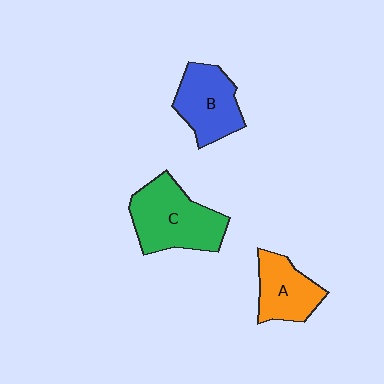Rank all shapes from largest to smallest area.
From largest to smallest: C (green), B (blue), A (orange).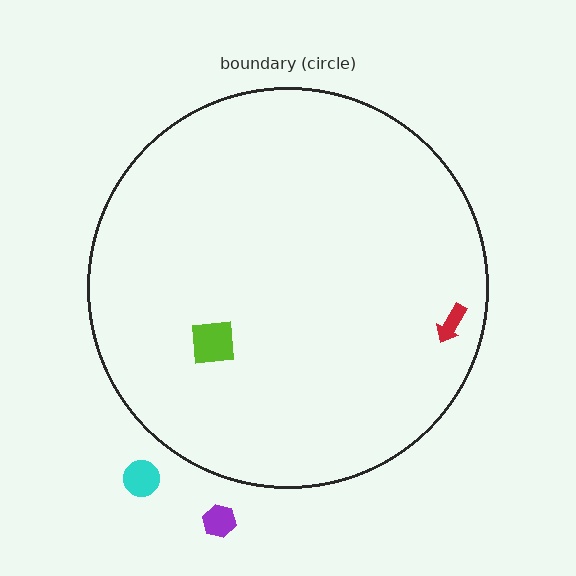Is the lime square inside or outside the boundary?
Inside.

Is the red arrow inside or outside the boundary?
Inside.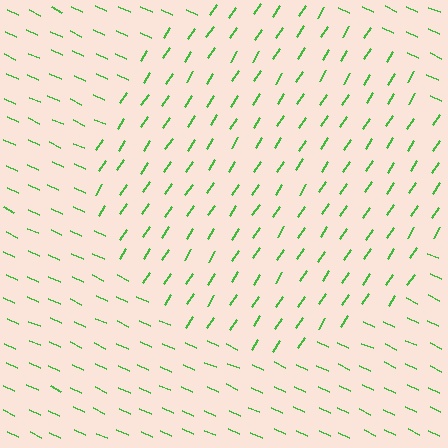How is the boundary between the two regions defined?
The boundary is defined purely by a change in line orientation (approximately 82 degrees difference). All lines are the same color and thickness.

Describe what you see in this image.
The image is filled with small green line segments. A circle region in the image has lines oriented differently from the surrounding lines, creating a visible texture boundary.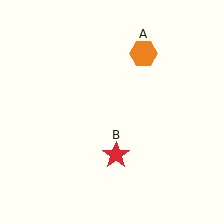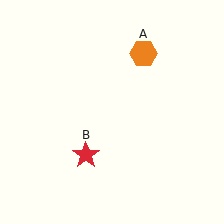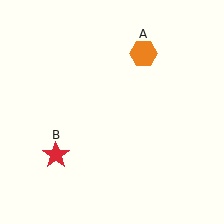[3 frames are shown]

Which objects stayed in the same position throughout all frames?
Orange hexagon (object A) remained stationary.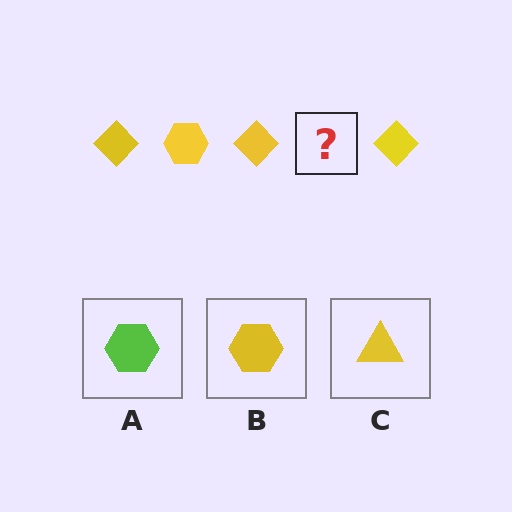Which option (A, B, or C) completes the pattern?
B.